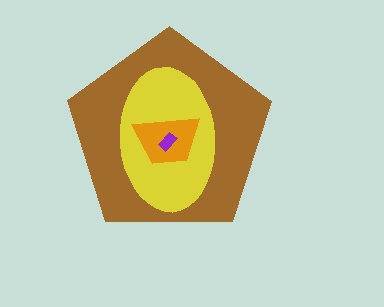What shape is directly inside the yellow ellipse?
The orange trapezoid.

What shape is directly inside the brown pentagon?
The yellow ellipse.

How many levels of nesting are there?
4.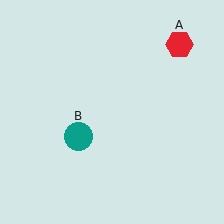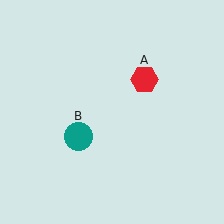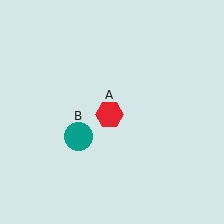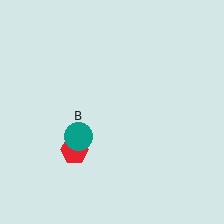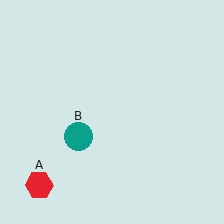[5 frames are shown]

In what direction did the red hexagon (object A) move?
The red hexagon (object A) moved down and to the left.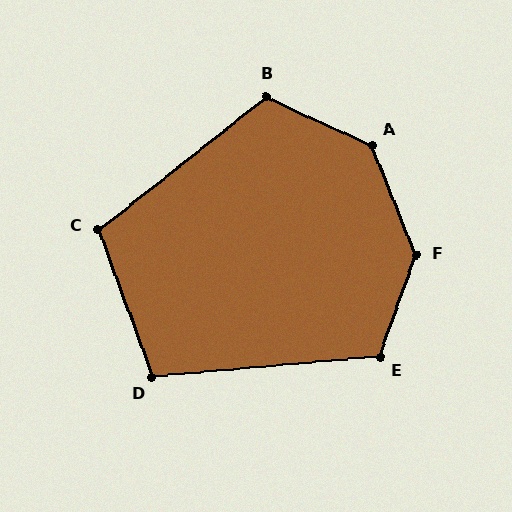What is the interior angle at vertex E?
Approximately 114 degrees (obtuse).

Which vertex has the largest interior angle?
F, at approximately 139 degrees.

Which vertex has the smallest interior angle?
D, at approximately 105 degrees.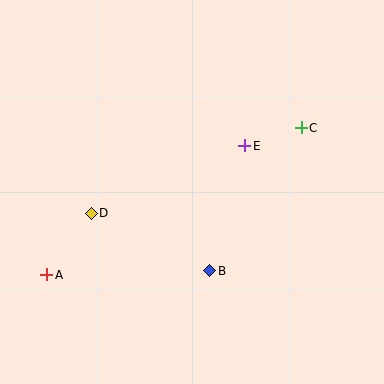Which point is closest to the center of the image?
Point E at (245, 146) is closest to the center.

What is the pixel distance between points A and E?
The distance between A and E is 236 pixels.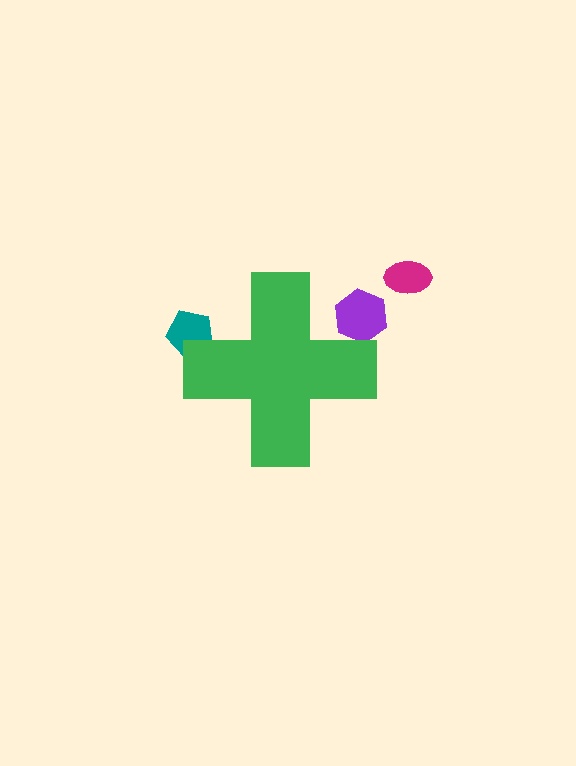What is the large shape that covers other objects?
A green cross.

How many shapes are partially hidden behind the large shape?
2 shapes are partially hidden.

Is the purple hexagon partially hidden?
Yes, the purple hexagon is partially hidden behind the green cross.